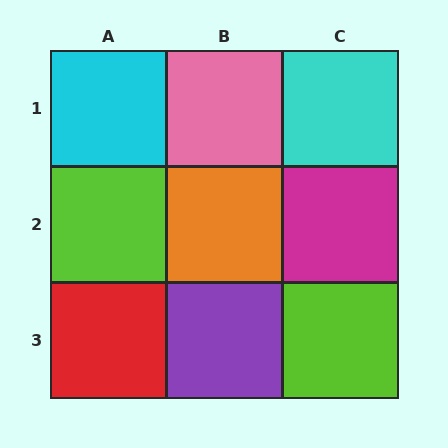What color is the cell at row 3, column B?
Purple.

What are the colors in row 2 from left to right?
Lime, orange, magenta.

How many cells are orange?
1 cell is orange.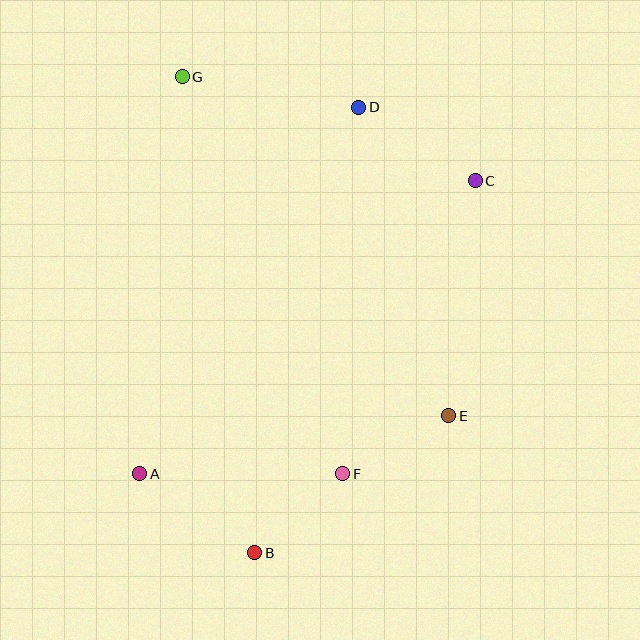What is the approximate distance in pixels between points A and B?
The distance between A and B is approximately 139 pixels.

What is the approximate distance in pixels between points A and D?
The distance between A and D is approximately 427 pixels.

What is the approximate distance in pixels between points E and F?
The distance between E and F is approximately 120 pixels.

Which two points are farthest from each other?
Points B and G are farthest from each other.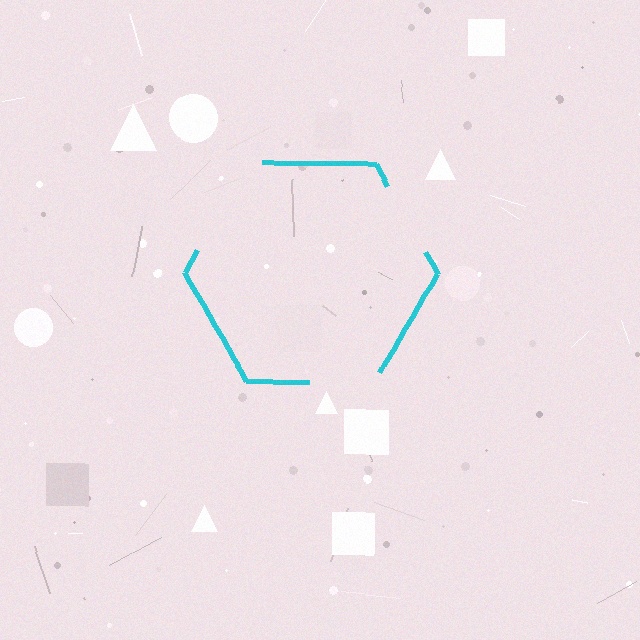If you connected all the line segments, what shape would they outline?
They would outline a hexagon.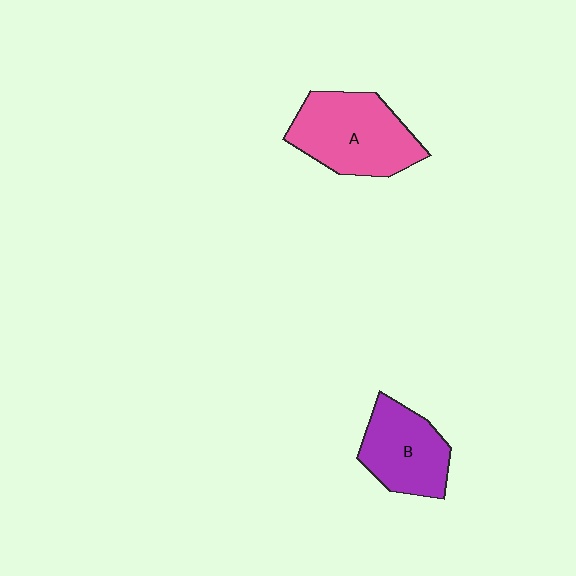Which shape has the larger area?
Shape A (pink).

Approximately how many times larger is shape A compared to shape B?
Approximately 1.3 times.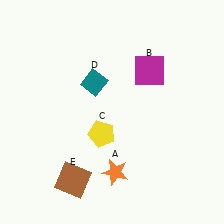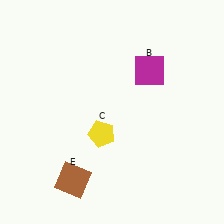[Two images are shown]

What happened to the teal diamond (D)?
The teal diamond (D) was removed in Image 2. It was in the top-left area of Image 1.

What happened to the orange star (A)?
The orange star (A) was removed in Image 2. It was in the bottom-right area of Image 1.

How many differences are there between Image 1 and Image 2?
There are 2 differences between the two images.